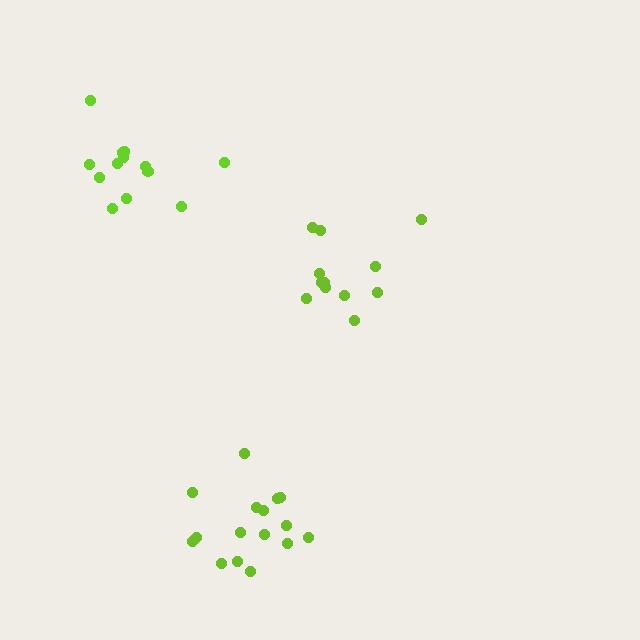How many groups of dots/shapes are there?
There are 3 groups.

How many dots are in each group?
Group 1: 12 dots, Group 2: 16 dots, Group 3: 13 dots (41 total).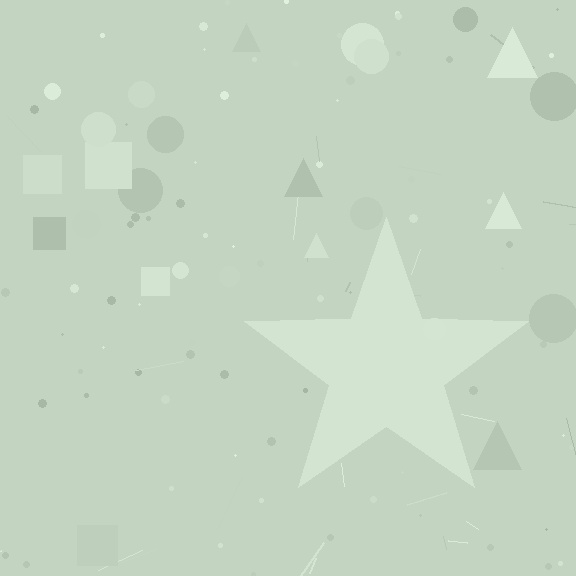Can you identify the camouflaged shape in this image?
The camouflaged shape is a star.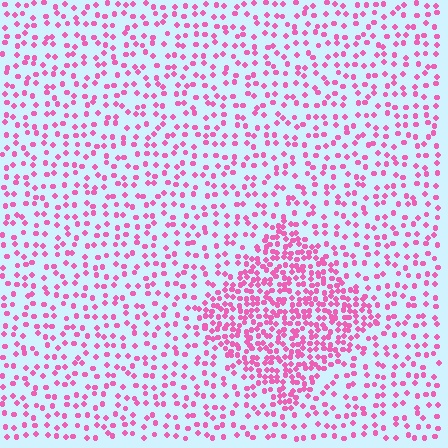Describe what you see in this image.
The image contains small pink elements arranged at two different densities. A diamond-shaped region is visible where the elements are more densely packed than the surrounding area.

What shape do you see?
I see a diamond.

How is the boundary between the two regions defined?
The boundary is defined by a change in element density (approximately 2.3x ratio). All elements are the same color, size, and shape.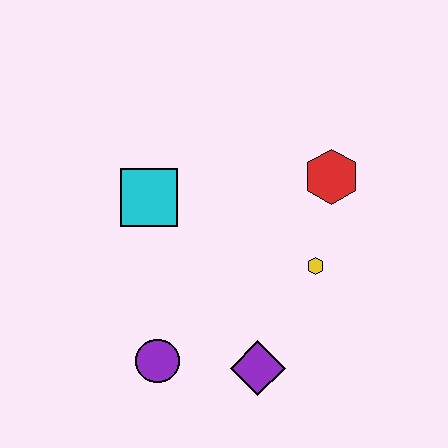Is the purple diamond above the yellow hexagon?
No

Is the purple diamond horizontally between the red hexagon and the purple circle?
Yes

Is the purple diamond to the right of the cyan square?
Yes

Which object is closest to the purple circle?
The purple diamond is closest to the purple circle.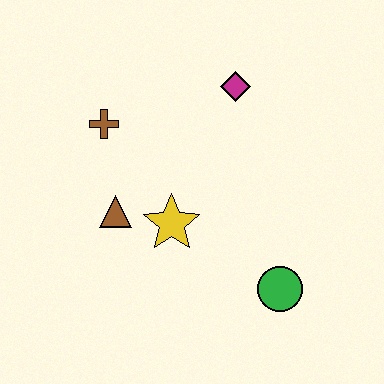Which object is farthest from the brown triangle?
The green circle is farthest from the brown triangle.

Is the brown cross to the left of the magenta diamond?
Yes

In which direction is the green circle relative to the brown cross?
The green circle is to the right of the brown cross.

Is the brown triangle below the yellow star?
No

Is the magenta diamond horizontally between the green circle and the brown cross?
Yes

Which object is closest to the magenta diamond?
The brown cross is closest to the magenta diamond.